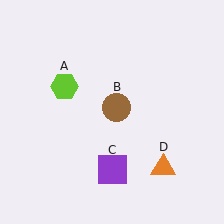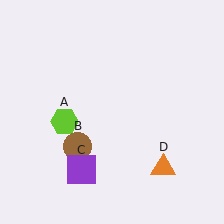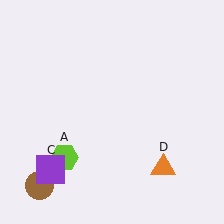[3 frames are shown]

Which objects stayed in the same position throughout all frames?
Orange triangle (object D) remained stationary.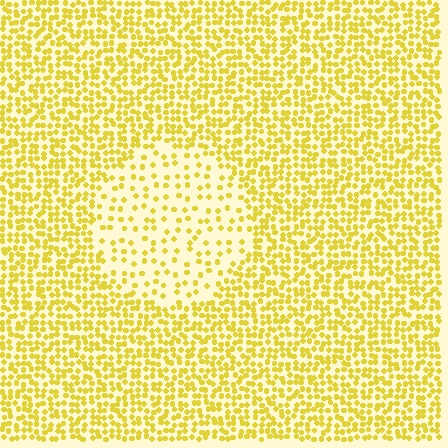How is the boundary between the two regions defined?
The boundary is defined by a change in element density (approximately 2.5x ratio). All elements are the same color, size, and shape.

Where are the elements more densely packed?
The elements are more densely packed outside the circle boundary.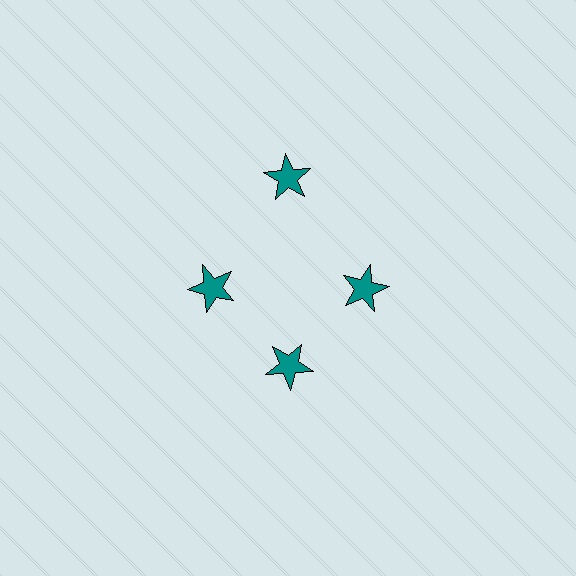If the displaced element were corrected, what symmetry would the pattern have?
It would have 4-fold rotational symmetry — the pattern would map onto itself every 90 degrees.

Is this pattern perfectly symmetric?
No. The 4 teal stars are arranged in a ring, but one element near the 12 o'clock position is pushed outward from the center, breaking the 4-fold rotational symmetry.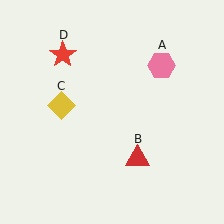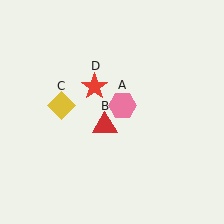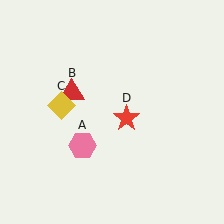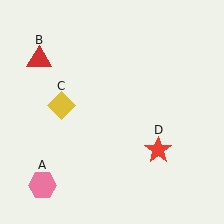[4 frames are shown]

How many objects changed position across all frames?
3 objects changed position: pink hexagon (object A), red triangle (object B), red star (object D).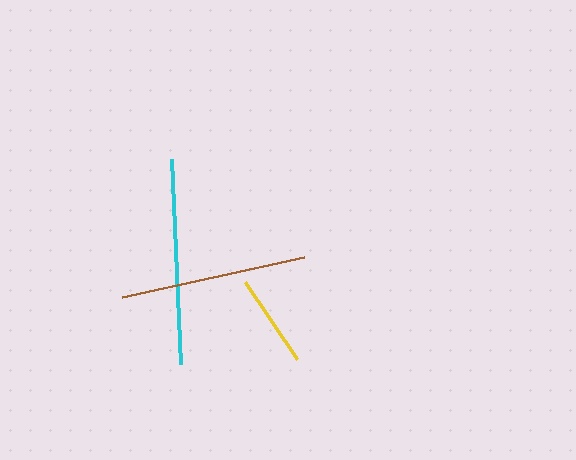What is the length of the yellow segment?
The yellow segment is approximately 93 pixels long.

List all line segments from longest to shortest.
From longest to shortest: cyan, brown, yellow.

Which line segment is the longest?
The cyan line is the longest at approximately 206 pixels.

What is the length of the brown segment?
The brown segment is approximately 187 pixels long.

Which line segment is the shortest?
The yellow line is the shortest at approximately 93 pixels.